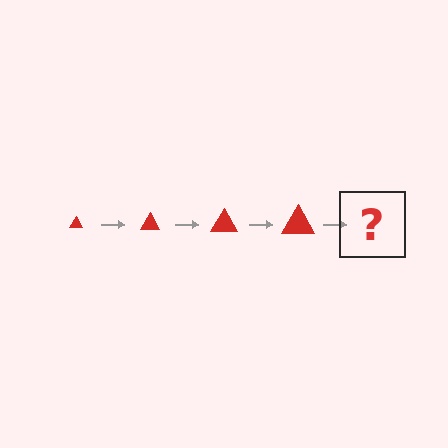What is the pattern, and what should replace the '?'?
The pattern is that the triangle gets progressively larger each step. The '?' should be a red triangle, larger than the previous one.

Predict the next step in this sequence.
The next step is a red triangle, larger than the previous one.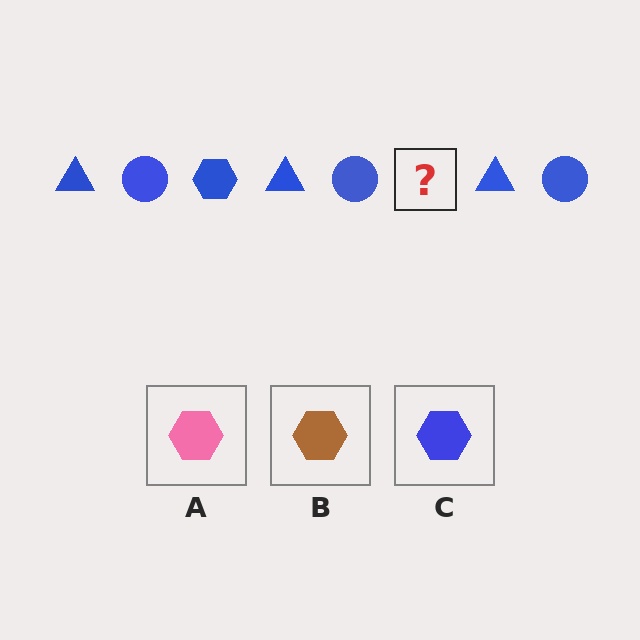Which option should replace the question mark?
Option C.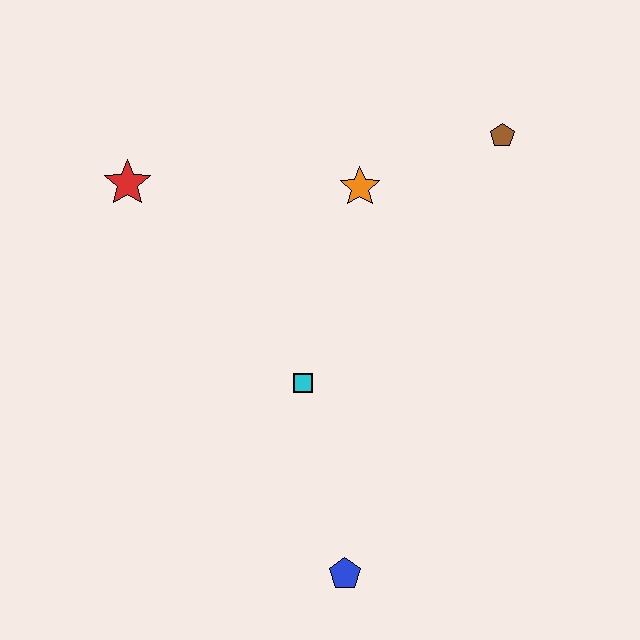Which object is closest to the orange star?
The brown pentagon is closest to the orange star.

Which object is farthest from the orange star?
The blue pentagon is farthest from the orange star.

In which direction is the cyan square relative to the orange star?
The cyan square is below the orange star.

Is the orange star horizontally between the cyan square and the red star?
No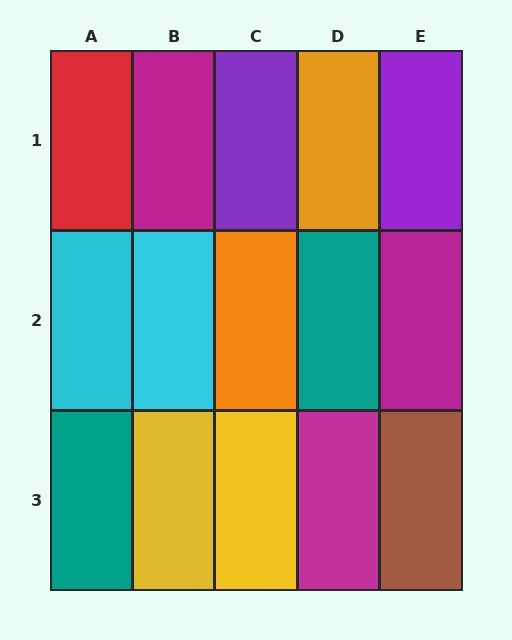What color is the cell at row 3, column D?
Magenta.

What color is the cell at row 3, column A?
Teal.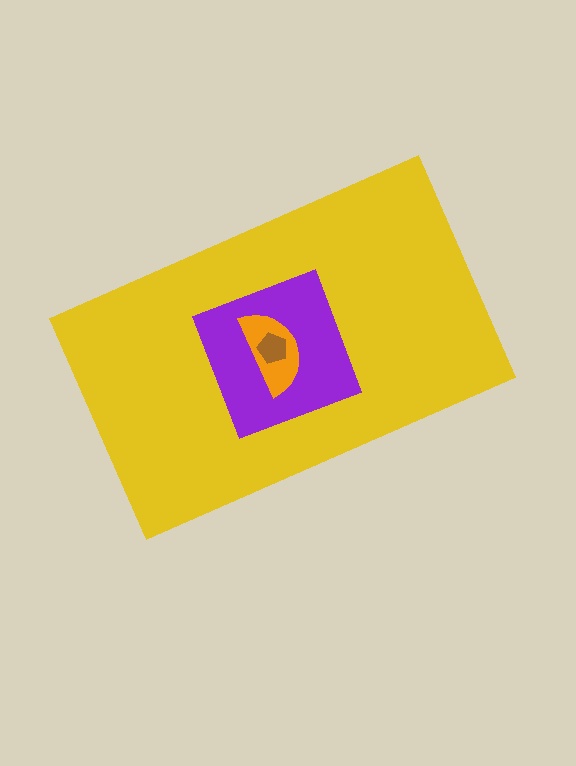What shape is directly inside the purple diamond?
The orange semicircle.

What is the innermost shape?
The brown pentagon.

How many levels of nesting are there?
4.